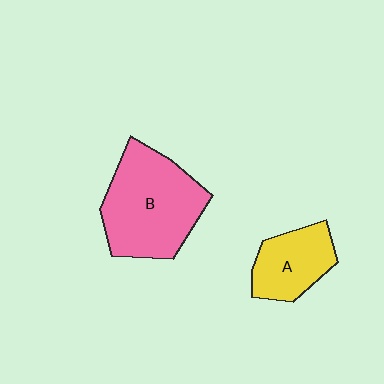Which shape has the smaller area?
Shape A (yellow).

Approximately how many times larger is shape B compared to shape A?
Approximately 1.8 times.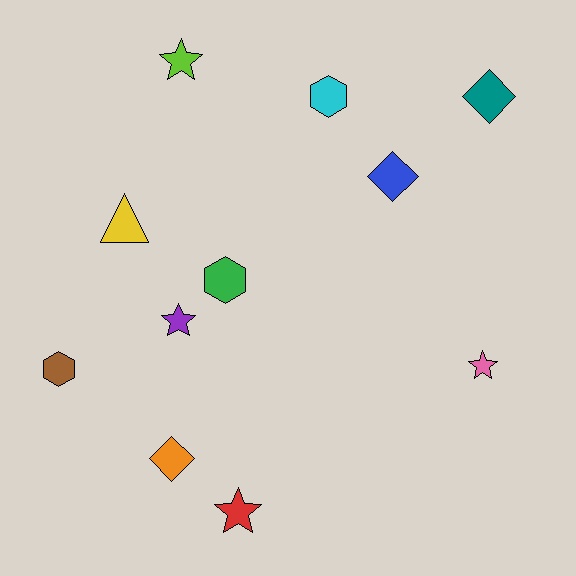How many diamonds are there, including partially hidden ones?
There are 3 diamonds.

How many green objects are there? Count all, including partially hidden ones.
There is 1 green object.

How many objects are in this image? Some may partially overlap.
There are 11 objects.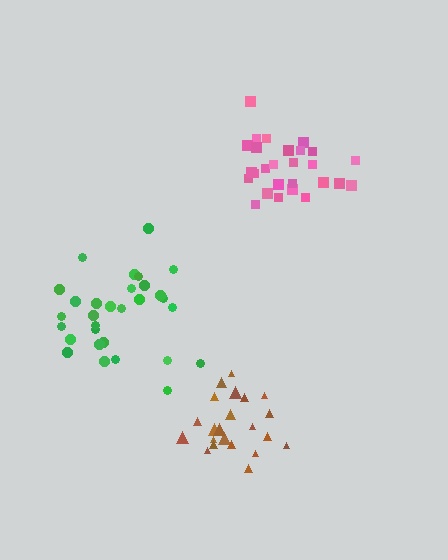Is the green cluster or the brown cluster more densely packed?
Brown.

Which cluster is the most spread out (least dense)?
Green.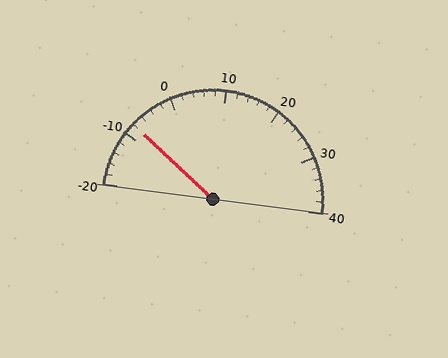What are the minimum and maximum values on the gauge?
The gauge ranges from -20 to 40.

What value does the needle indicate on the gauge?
The needle indicates approximately -8.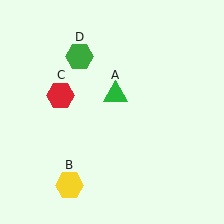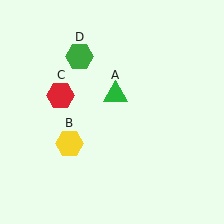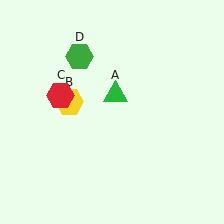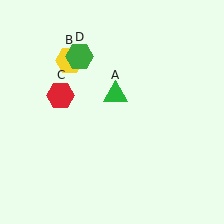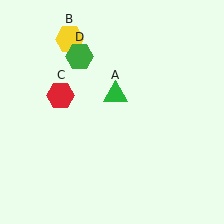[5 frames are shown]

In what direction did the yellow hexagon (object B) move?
The yellow hexagon (object B) moved up.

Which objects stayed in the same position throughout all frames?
Green triangle (object A) and red hexagon (object C) and green hexagon (object D) remained stationary.